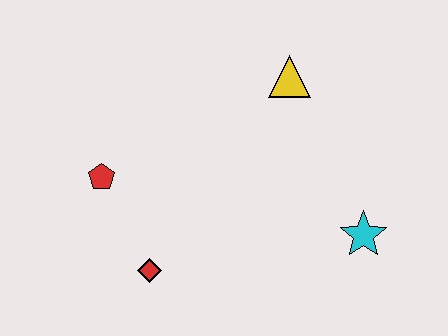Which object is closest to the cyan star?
The yellow triangle is closest to the cyan star.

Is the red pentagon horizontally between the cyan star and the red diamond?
No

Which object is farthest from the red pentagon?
The cyan star is farthest from the red pentagon.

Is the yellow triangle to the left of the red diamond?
No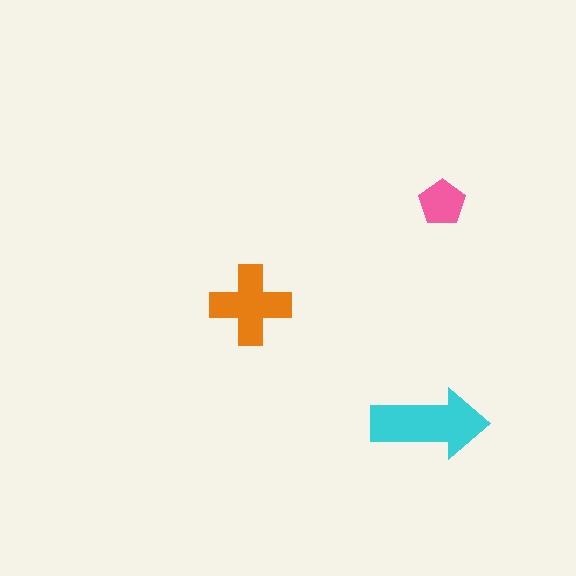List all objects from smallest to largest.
The pink pentagon, the orange cross, the cyan arrow.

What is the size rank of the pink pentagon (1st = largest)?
3rd.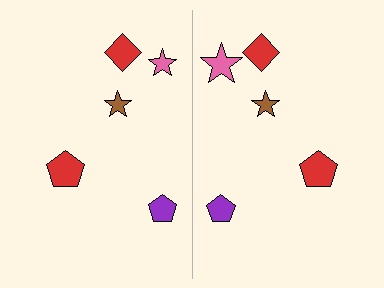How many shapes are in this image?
There are 10 shapes in this image.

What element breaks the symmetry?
The pink star on the right side has a different size than its mirror counterpart.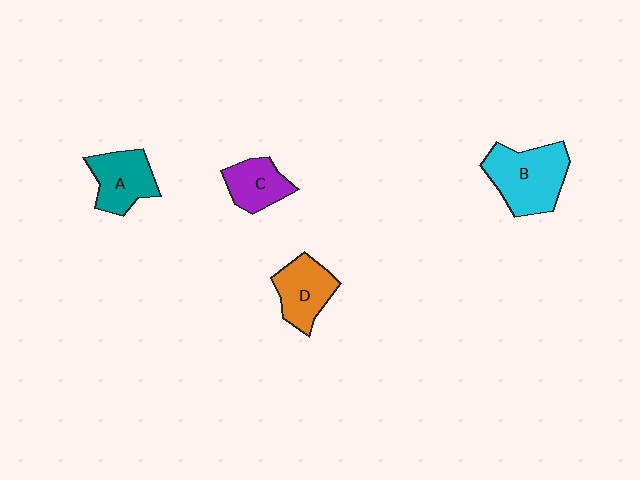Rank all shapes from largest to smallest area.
From largest to smallest: B (cyan), A (teal), D (orange), C (purple).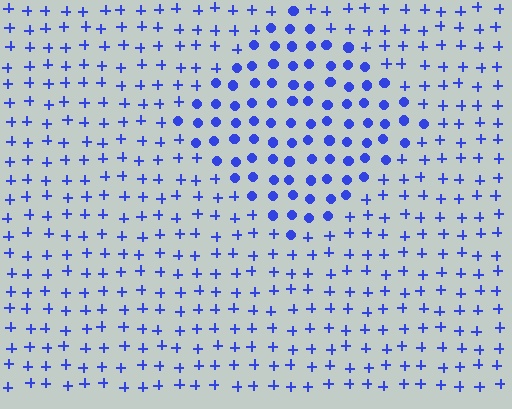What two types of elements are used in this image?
The image uses circles inside the diamond region and plus signs outside it.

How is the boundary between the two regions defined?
The boundary is defined by a change in element shape: circles inside vs. plus signs outside. All elements share the same color and spacing.